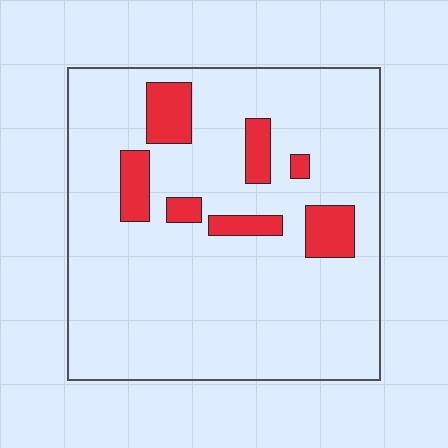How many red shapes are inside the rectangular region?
7.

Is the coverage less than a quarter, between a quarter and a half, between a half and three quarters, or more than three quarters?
Less than a quarter.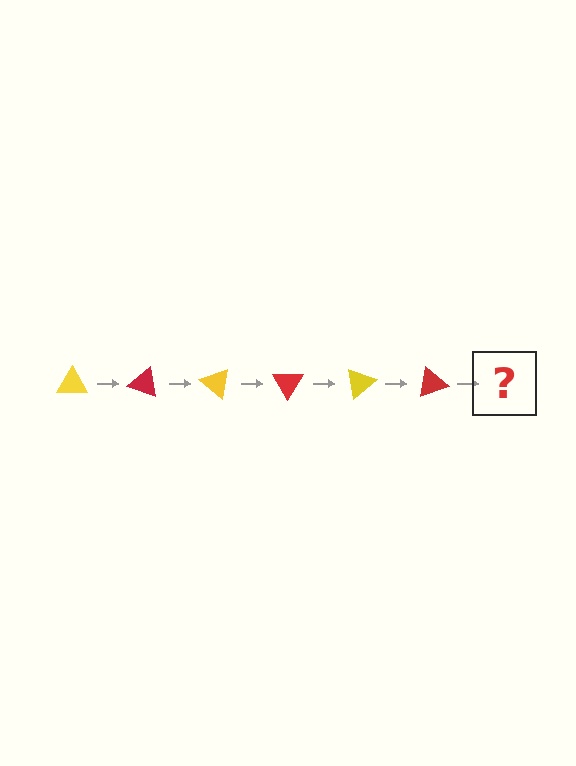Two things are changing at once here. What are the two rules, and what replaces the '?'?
The two rules are that it rotates 20 degrees each step and the color cycles through yellow and red. The '?' should be a yellow triangle, rotated 120 degrees from the start.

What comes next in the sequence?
The next element should be a yellow triangle, rotated 120 degrees from the start.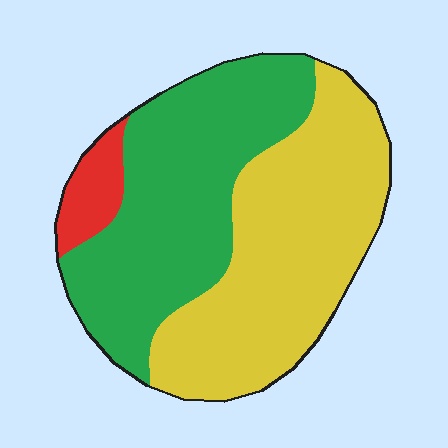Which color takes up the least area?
Red, at roughly 5%.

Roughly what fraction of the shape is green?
Green covers around 45% of the shape.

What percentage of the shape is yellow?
Yellow covers 48% of the shape.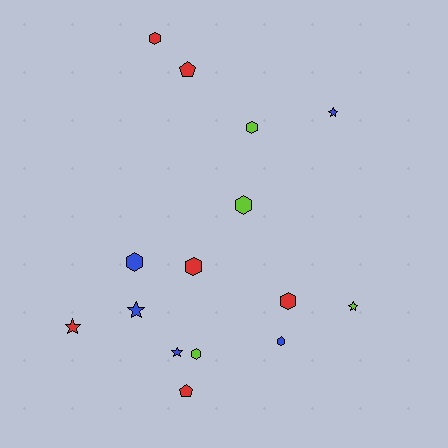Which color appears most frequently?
Red, with 6 objects.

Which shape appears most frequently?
Hexagon, with 8 objects.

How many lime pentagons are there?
There are no lime pentagons.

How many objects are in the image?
There are 15 objects.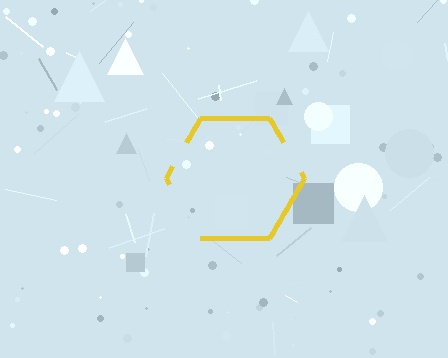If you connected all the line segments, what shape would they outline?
They would outline a hexagon.